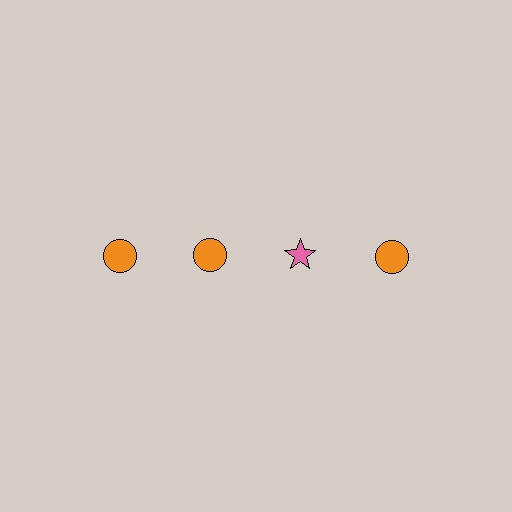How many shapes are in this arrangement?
There are 4 shapes arranged in a grid pattern.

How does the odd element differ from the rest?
It differs in both color (pink instead of orange) and shape (star instead of circle).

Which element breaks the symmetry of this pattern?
The pink star in the top row, center column breaks the symmetry. All other shapes are orange circles.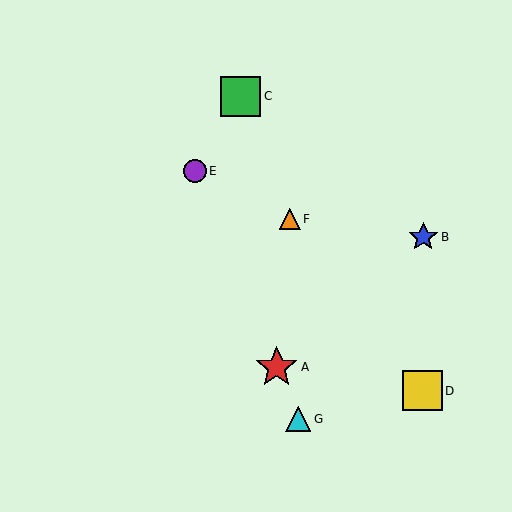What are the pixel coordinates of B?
Object B is at (423, 237).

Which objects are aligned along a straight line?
Objects A, E, G are aligned along a straight line.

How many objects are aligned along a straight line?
3 objects (A, E, G) are aligned along a straight line.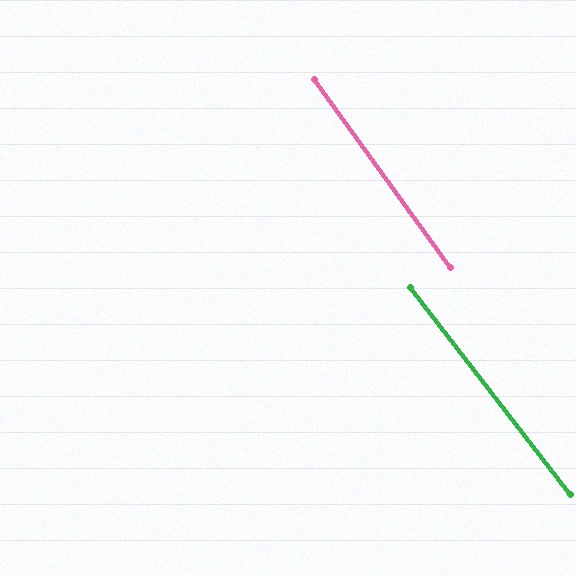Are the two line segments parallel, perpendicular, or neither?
Parallel — their directions differ by only 1.9°.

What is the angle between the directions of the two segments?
Approximately 2 degrees.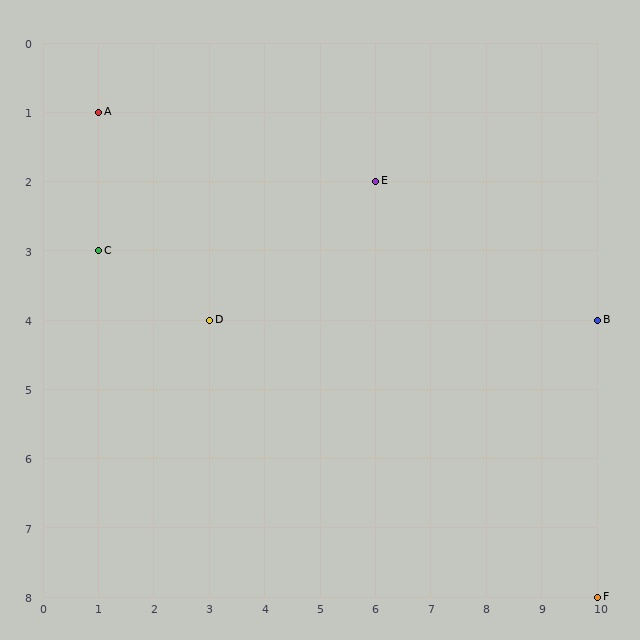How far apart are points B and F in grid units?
Points B and F are 4 rows apart.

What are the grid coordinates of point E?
Point E is at grid coordinates (6, 2).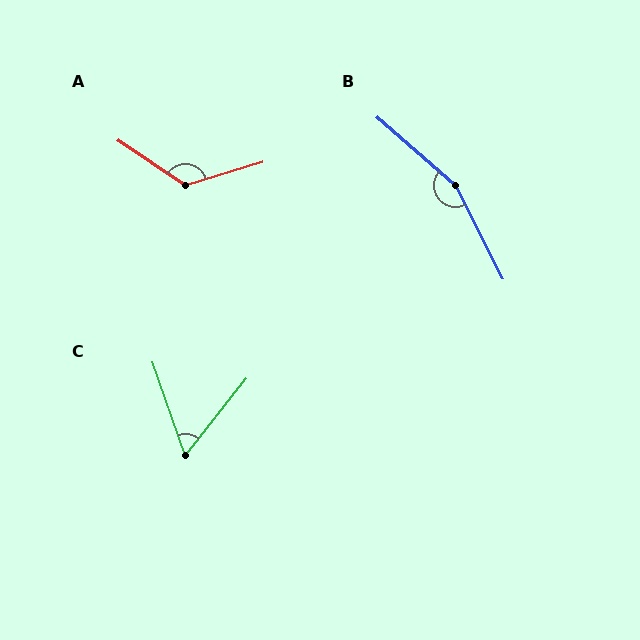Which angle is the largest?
B, at approximately 158 degrees.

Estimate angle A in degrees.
Approximately 129 degrees.